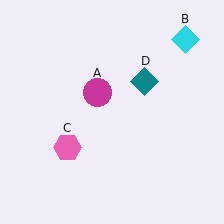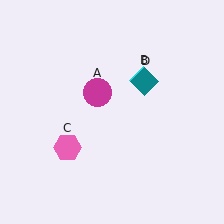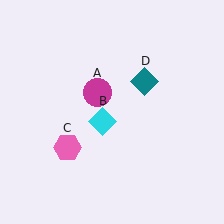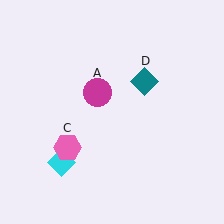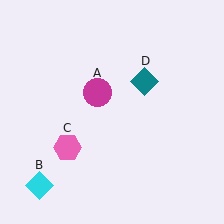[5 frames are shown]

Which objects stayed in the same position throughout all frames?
Magenta circle (object A) and pink hexagon (object C) and teal diamond (object D) remained stationary.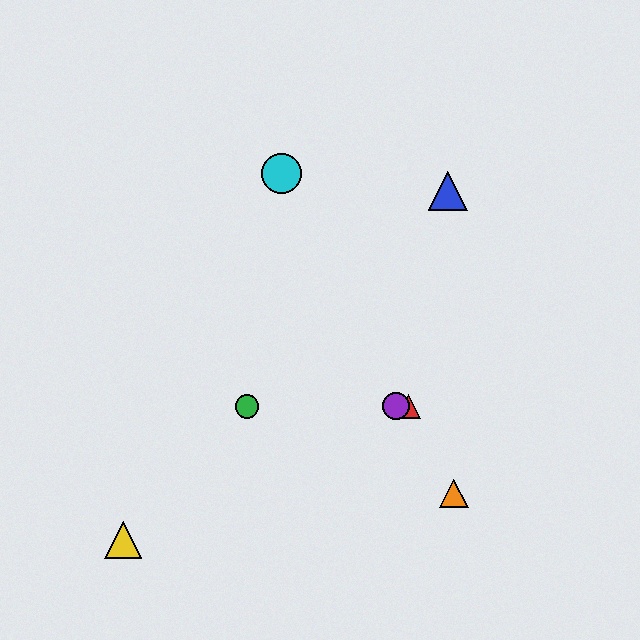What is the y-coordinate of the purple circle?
The purple circle is at y≈406.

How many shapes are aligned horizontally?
3 shapes (the red triangle, the green circle, the purple circle) are aligned horizontally.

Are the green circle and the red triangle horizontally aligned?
Yes, both are at y≈406.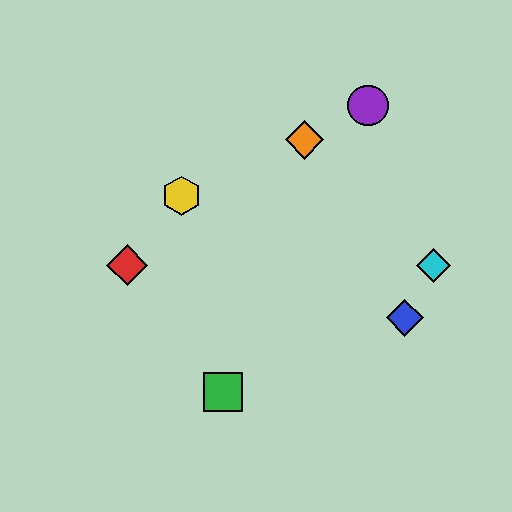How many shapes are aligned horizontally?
2 shapes (the red diamond, the cyan diamond) are aligned horizontally.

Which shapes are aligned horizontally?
The red diamond, the cyan diamond are aligned horizontally.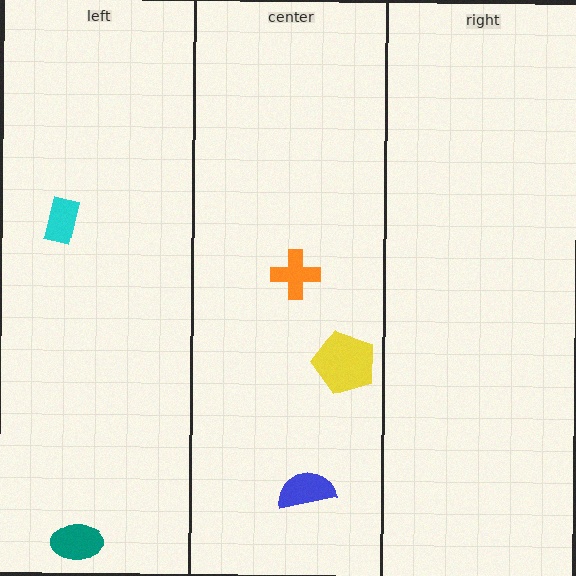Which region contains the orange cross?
The center region.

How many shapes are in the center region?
3.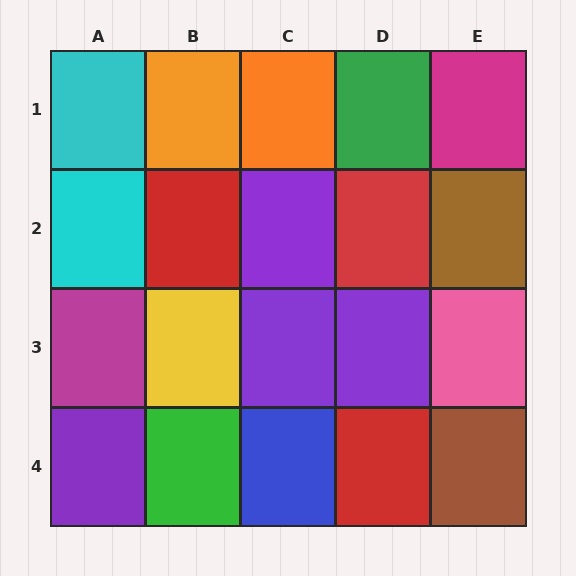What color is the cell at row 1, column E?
Magenta.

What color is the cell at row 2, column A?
Cyan.